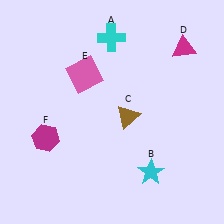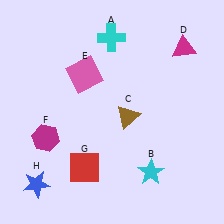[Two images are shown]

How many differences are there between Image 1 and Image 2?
There are 2 differences between the two images.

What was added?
A red square (G), a blue star (H) were added in Image 2.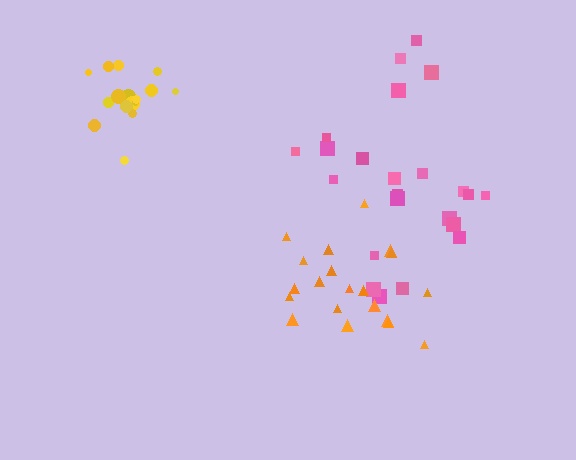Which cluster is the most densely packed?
Yellow.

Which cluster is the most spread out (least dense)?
Pink.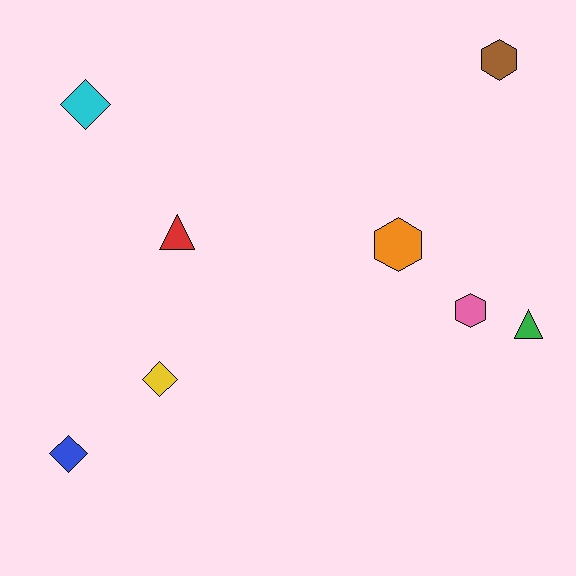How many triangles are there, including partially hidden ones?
There are 2 triangles.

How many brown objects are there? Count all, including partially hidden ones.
There is 1 brown object.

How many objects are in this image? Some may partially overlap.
There are 8 objects.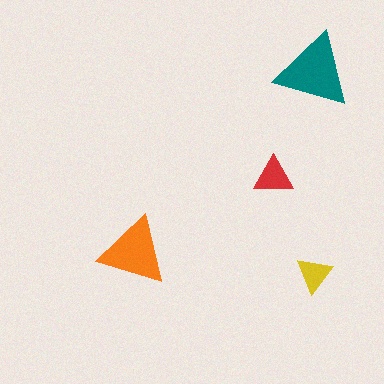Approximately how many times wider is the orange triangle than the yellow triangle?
About 2 times wider.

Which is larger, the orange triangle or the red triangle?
The orange one.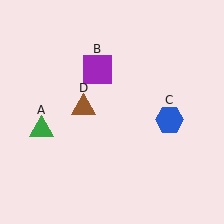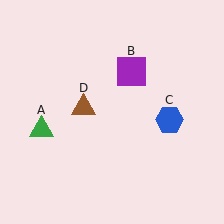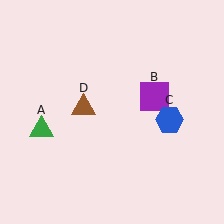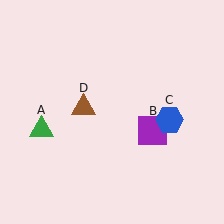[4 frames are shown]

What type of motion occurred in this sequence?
The purple square (object B) rotated clockwise around the center of the scene.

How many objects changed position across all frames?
1 object changed position: purple square (object B).